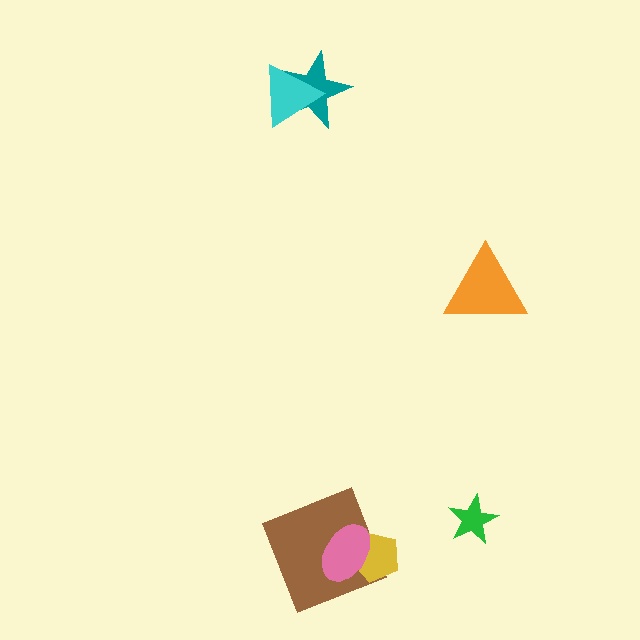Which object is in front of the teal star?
The cyan triangle is in front of the teal star.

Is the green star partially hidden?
No, no other shape covers it.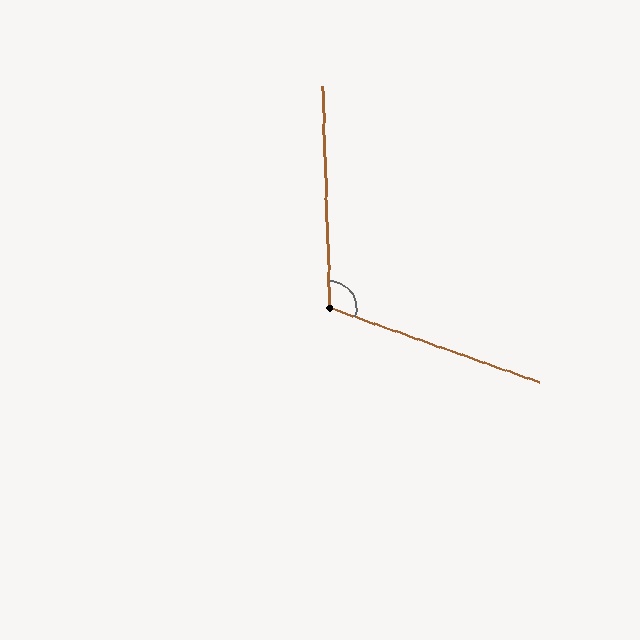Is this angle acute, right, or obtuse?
It is obtuse.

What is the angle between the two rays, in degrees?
Approximately 112 degrees.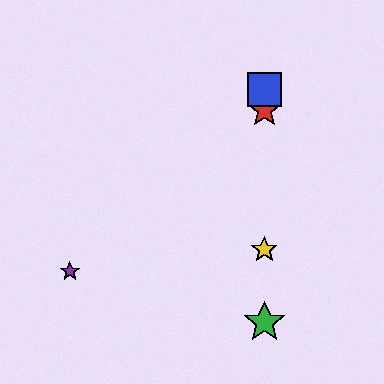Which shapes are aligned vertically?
The red star, the blue square, the green star, the yellow star are aligned vertically.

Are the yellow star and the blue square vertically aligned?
Yes, both are at x≈264.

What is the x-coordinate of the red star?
The red star is at x≈264.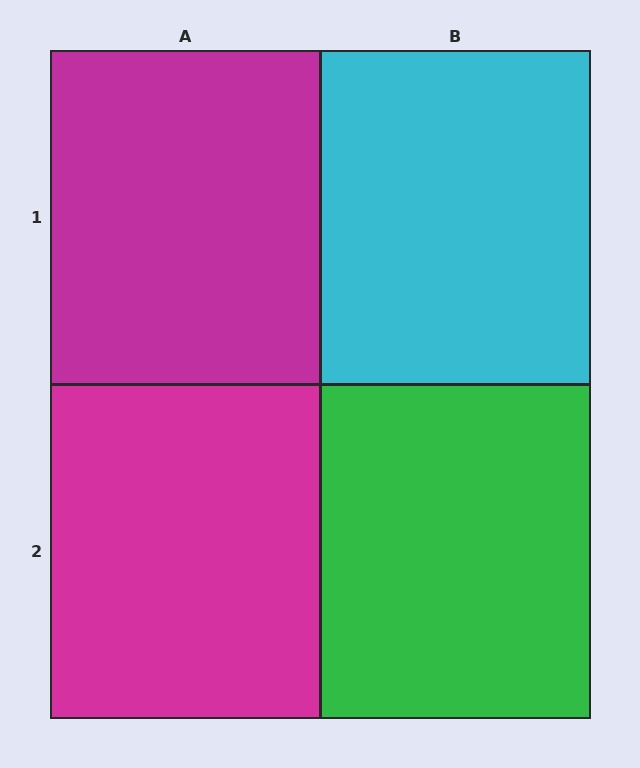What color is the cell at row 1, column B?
Cyan.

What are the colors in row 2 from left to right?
Magenta, green.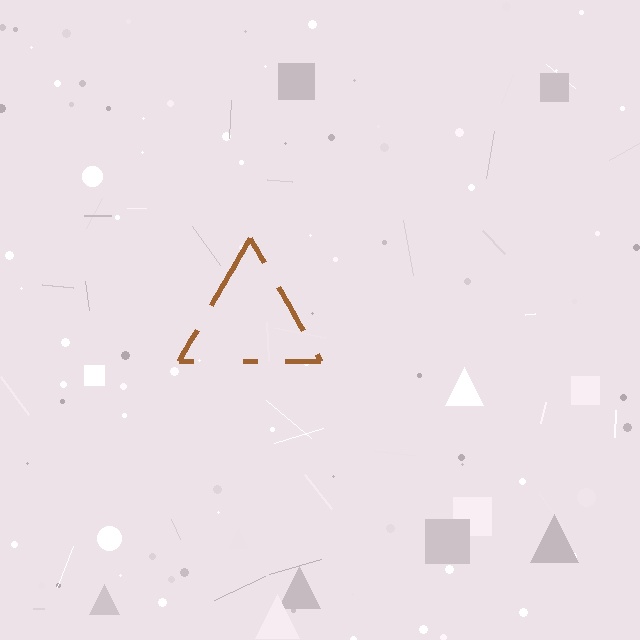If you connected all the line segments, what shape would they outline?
They would outline a triangle.